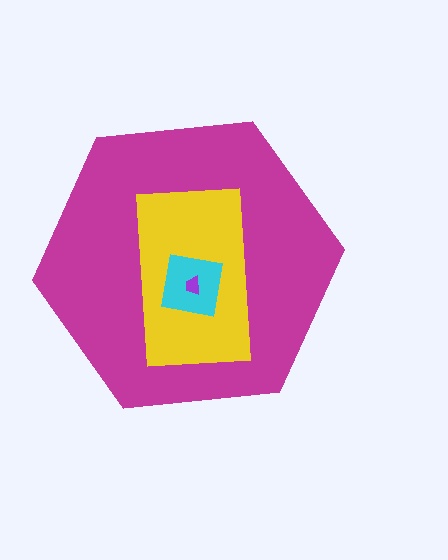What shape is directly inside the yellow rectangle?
The cyan square.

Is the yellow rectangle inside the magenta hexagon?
Yes.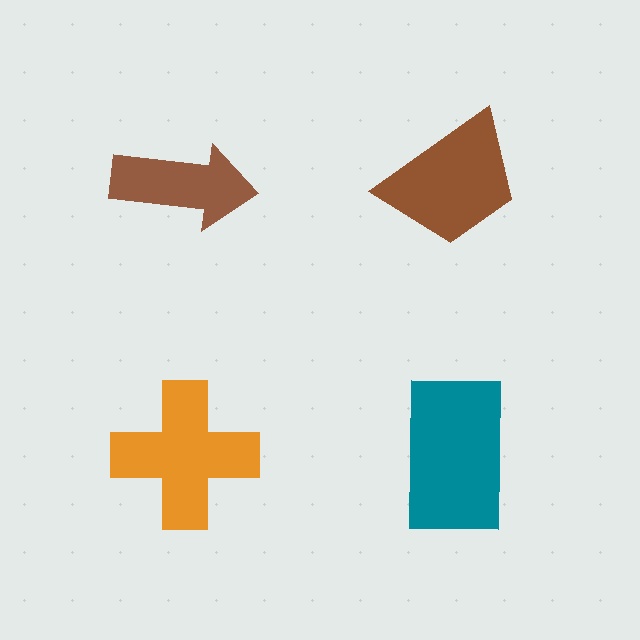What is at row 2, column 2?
A teal rectangle.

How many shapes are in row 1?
2 shapes.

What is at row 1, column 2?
A brown trapezoid.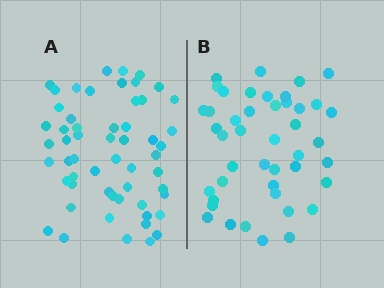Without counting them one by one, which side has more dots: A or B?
Region A (the left region) has more dots.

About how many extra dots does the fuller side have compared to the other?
Region A has roughly 12 or so more dots than region B.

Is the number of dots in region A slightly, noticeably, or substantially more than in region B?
Region A has noticeably more, but not dramatically so. The ratio is roughly 1.3 to 1.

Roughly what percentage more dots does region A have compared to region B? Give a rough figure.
About 25% more.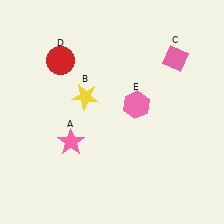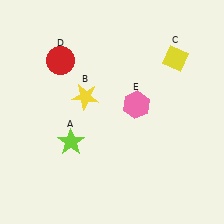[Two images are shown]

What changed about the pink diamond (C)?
In Image 1, C is pink. In Image 2, it changed to yellow.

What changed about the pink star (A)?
In Image 1, A is pink. In Image 2, it changed to lime.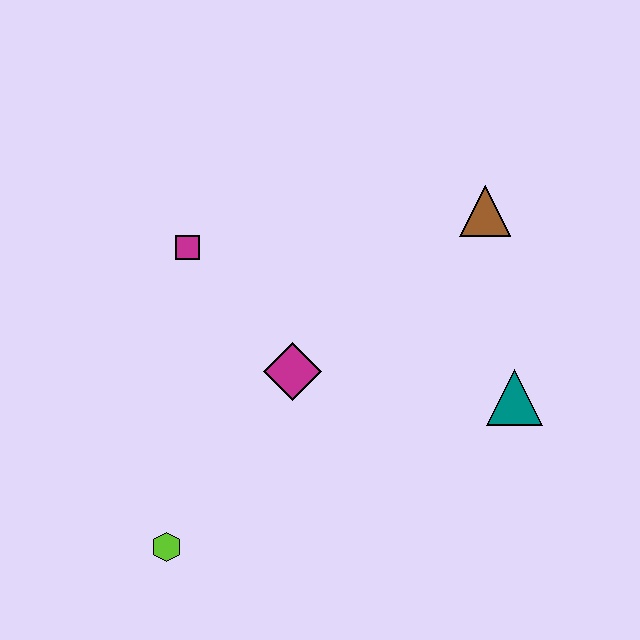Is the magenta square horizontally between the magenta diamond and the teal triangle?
No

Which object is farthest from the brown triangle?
The lime hexagon is farthest from the brown triangle.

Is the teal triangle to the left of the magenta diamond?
No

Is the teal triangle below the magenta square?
Yes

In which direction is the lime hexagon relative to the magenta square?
The lime hexagon is below the magenta square.